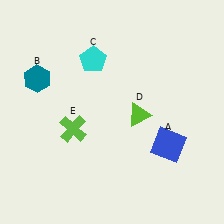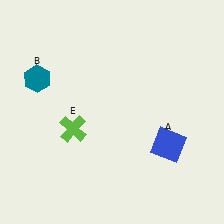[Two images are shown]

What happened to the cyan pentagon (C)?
The cyan pentagon (C) was removed in Image 2. It was in the top-left area of Image 1.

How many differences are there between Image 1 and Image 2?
There are 2 differences between the two images.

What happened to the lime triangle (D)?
The lime triangle (D) was removed in Image 2. It was in the bottom-right area of Image 1.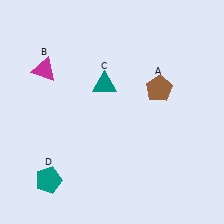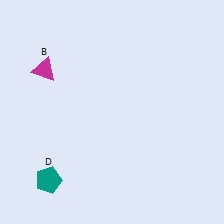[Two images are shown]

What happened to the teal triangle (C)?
The teal triangle (C) was removed in Image 2. It was in the top-left area of Image 1.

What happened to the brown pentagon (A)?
The brown pentagon (A) was removed in Image 2. It was in the top-right area of Image 1.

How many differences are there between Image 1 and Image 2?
There are 2 differences between the two images.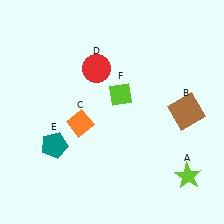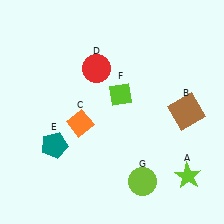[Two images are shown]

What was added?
A lime circle (G) was added in Image 2.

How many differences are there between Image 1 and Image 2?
There is 1 difference between the two images.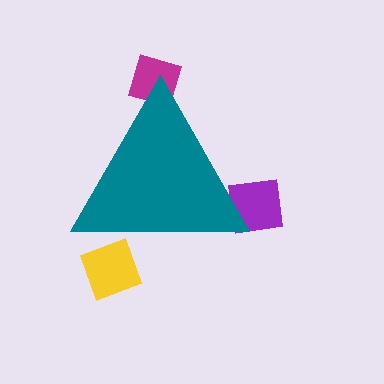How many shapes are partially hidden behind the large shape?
3 shapes are partially hidden.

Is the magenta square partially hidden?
Yes, the magenta square is partially hidden behind the teal triangle.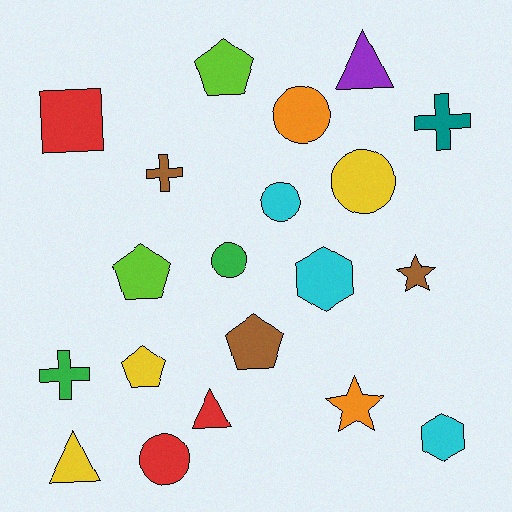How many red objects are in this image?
There are 3 red objects.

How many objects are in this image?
There are 20 objects.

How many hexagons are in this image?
There are 2 hexagons.